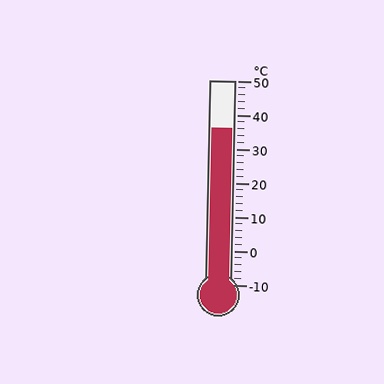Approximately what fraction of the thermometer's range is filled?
The thermometer is filled to approximately 75% of its range.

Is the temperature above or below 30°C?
The temperature is above 30°C.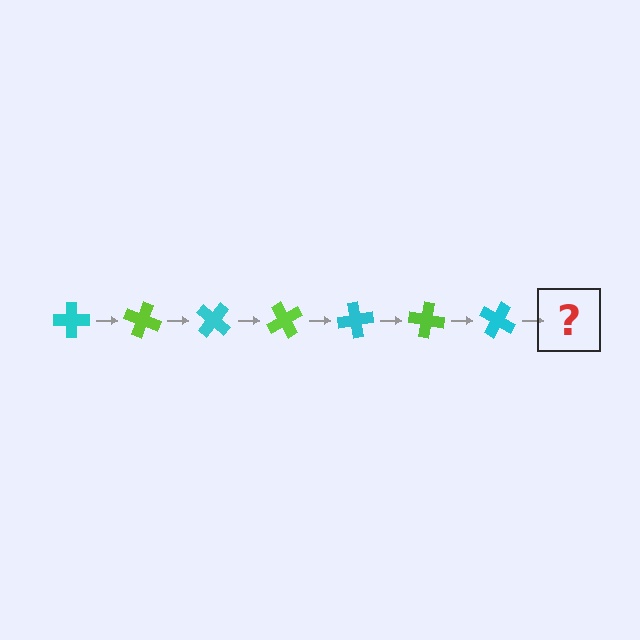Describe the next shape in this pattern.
It should be a lime cross, rotated 140 degrees from the start.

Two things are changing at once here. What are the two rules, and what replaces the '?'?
The two rules are that it rotates 20 degrees each step and the color cycles through cyan and lime. The '?' should be a lime cross, rotated 140 degrees from the start.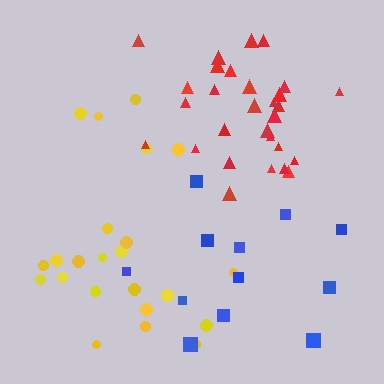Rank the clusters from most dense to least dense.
red, yellow, blue.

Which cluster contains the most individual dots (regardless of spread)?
Red (29).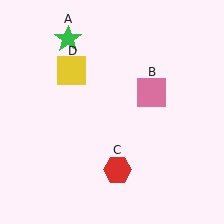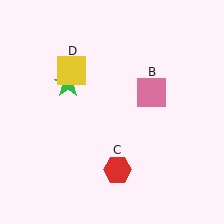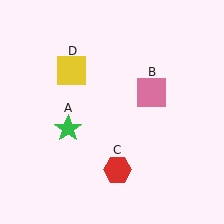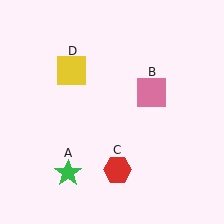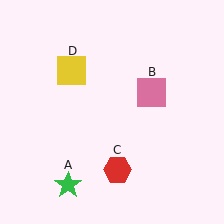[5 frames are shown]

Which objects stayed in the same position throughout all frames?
Pink square (object B) and red hexagon (object C) and yellow square (object D) remained stationary.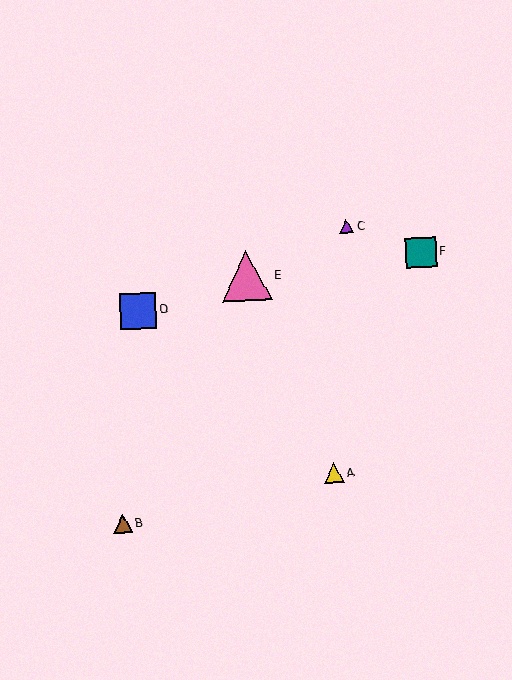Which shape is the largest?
The pink triangle (labeled E) is the largest.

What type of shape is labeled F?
Shape F is a teal square.